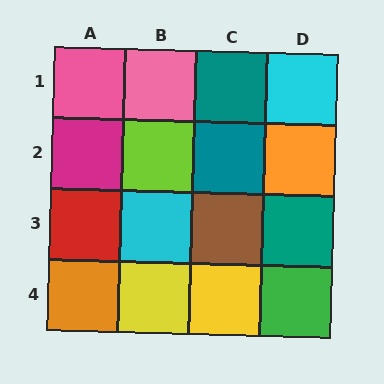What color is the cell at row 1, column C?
Teal.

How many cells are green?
1 cell is green.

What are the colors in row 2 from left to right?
Magenta, lime, teal, orange.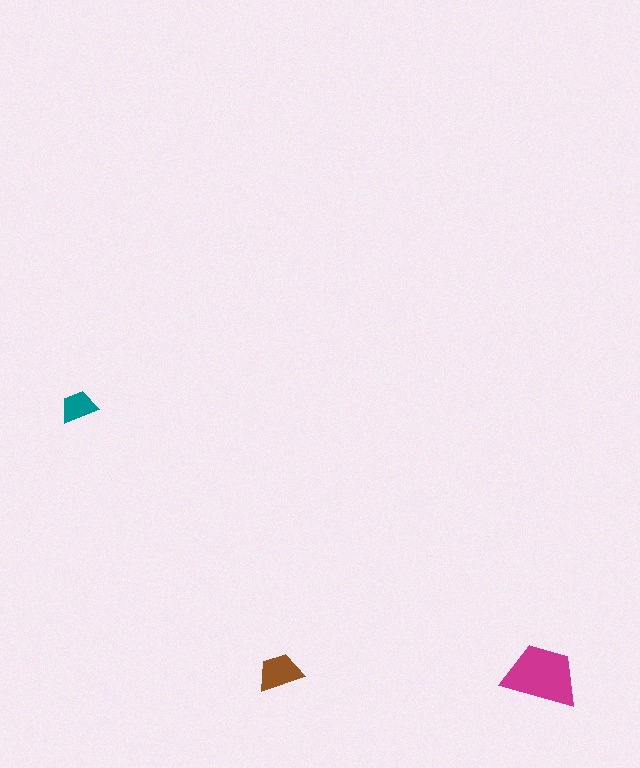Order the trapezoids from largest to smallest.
the magenta one, the brown one, the teal one.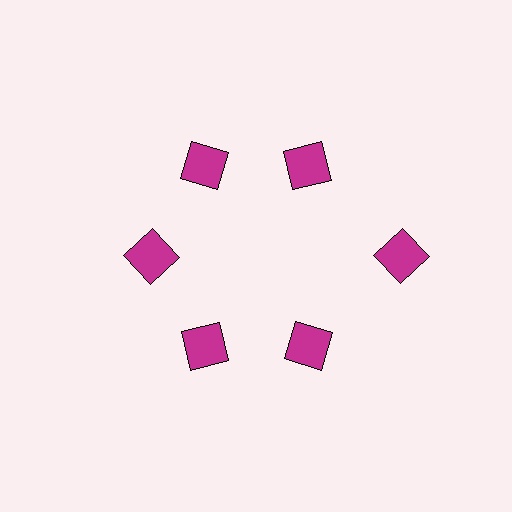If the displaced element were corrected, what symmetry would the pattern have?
It would have 6-fold rotational symmetry — the pattern would map onto itself every 60 degrees.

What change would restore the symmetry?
The symmetry would be restored by moving it inward, back onto the ring so that all 6 squares sit at equal angles and equal distance from the center.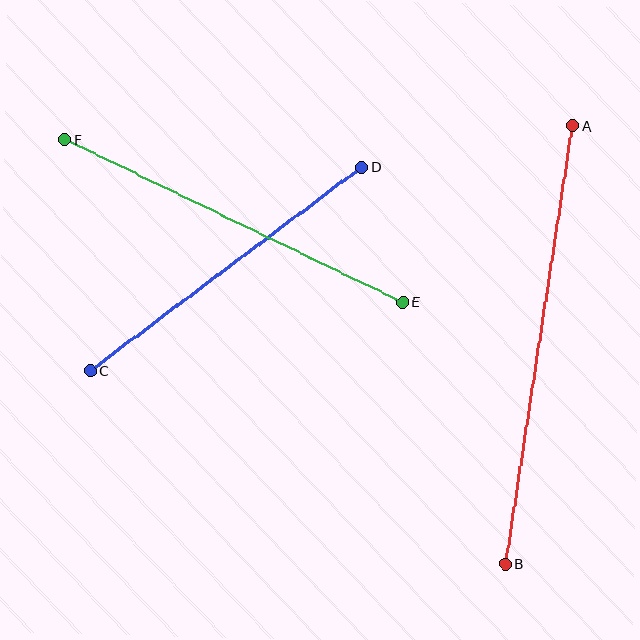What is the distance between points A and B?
The distance is approximately 443 pixels.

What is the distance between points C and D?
The distance is approximately 339 pixels.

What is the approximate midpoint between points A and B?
The midpoint is at approximately (539, 345) pixels.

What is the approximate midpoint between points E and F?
The midpoint is at approximately (234, 221) pixels.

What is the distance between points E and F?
The distance is approximately 375 pixels.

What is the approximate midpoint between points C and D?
The midpoint is at approximately (226, 269) pixels.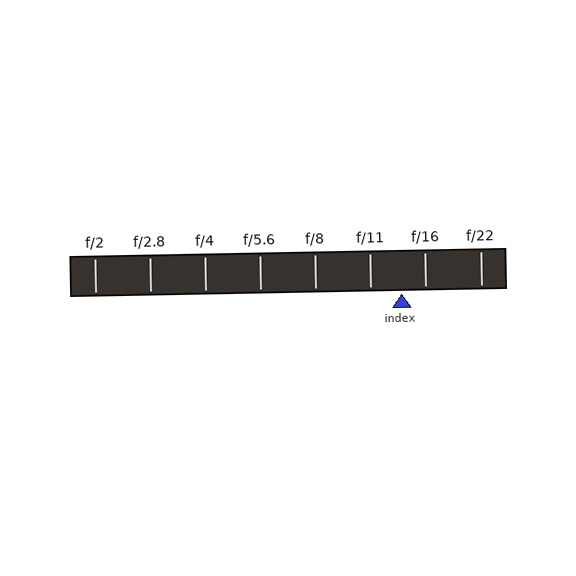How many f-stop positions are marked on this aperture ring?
There are 8 f-stop positions marked.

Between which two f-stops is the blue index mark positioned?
The index mark is between f/11 and f/16.